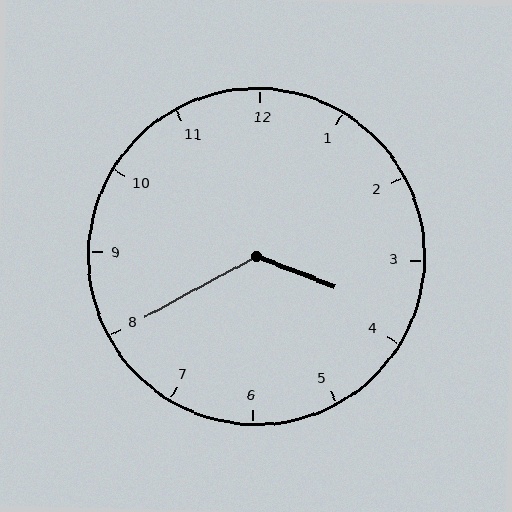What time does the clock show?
3:40.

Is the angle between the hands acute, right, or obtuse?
It is obtuse.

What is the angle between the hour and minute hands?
Approximately 130 degrees.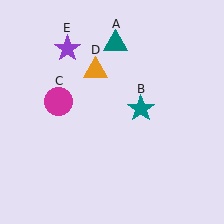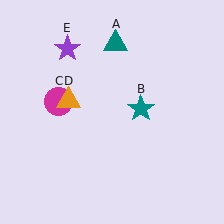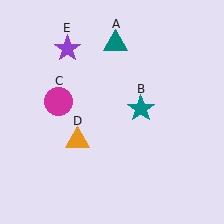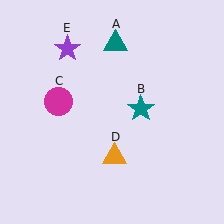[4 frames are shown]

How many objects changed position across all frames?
1 object changed position: orange triangle (object D).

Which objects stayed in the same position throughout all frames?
Teal triangle (object A) and teal star (object B) and magenta circle (object C) and purple star (object E) remained stationary.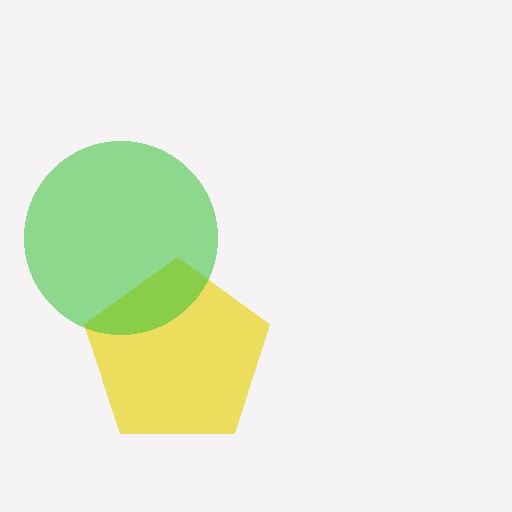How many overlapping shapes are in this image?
There are 2 overlapping shapes in the image.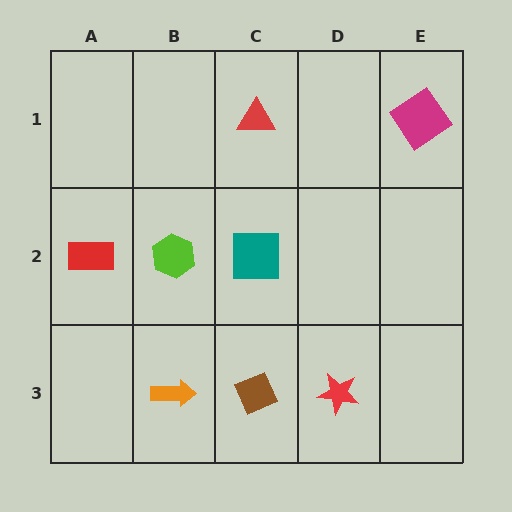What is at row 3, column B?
An orange arrow.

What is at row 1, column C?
A red triangle.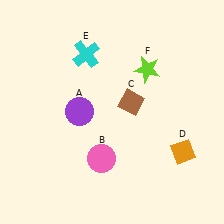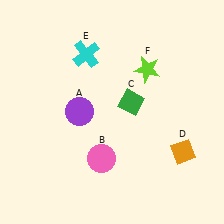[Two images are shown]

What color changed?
The diamond (C) changed from brown in Image 1 to green in Image 2.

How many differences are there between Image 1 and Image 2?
There is 1 difference between the two images.